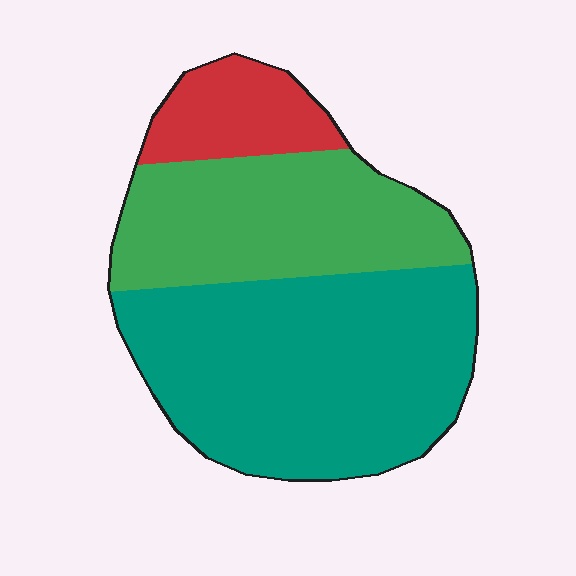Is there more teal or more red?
Teal.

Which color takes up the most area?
Teal, at roughly 55%.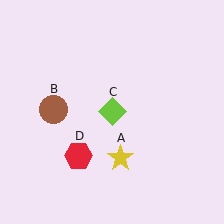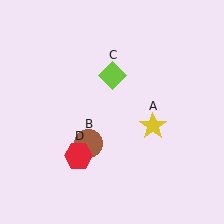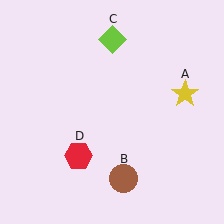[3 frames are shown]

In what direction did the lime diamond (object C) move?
The lime diamond (object C) moved up.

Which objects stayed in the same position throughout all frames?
Red hexagon (object D) remained stationary.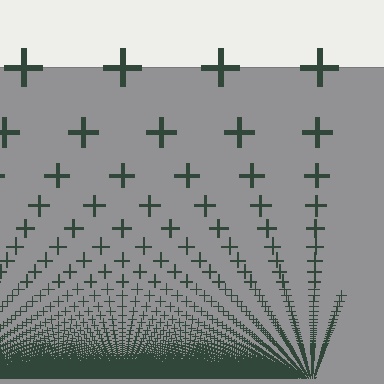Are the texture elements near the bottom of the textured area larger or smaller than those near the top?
Smaller. The gradient is inverted — elements near the bottom are smaller and denser.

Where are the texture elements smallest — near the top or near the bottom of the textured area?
Near the bottom.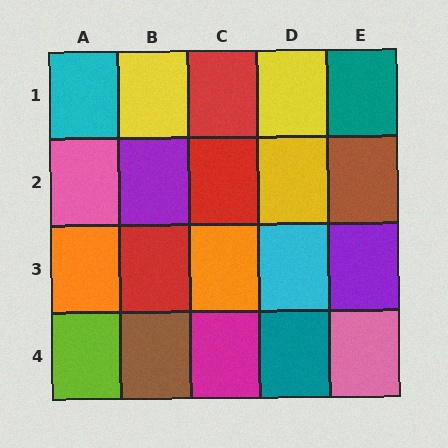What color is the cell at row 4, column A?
Lime.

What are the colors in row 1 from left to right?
Cyan, yellow, red, yellow, teal.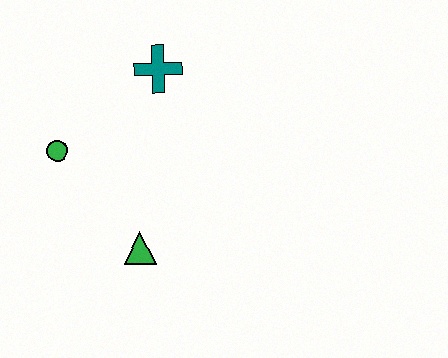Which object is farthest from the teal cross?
The green triangle is farthest from the teal cross.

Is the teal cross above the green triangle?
Yes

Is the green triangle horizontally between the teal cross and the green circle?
Yes